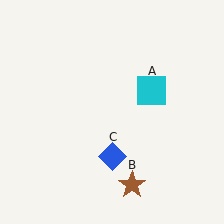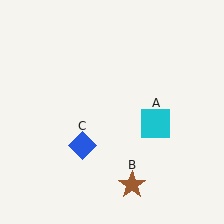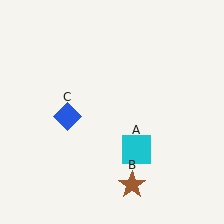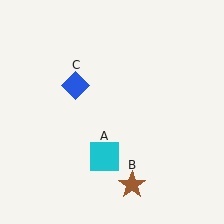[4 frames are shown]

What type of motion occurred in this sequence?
The cyan square (object A), blue diamond (object C) rotated clockwise around the center of the scene.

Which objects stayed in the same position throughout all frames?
Brown star (object B) remained stationary.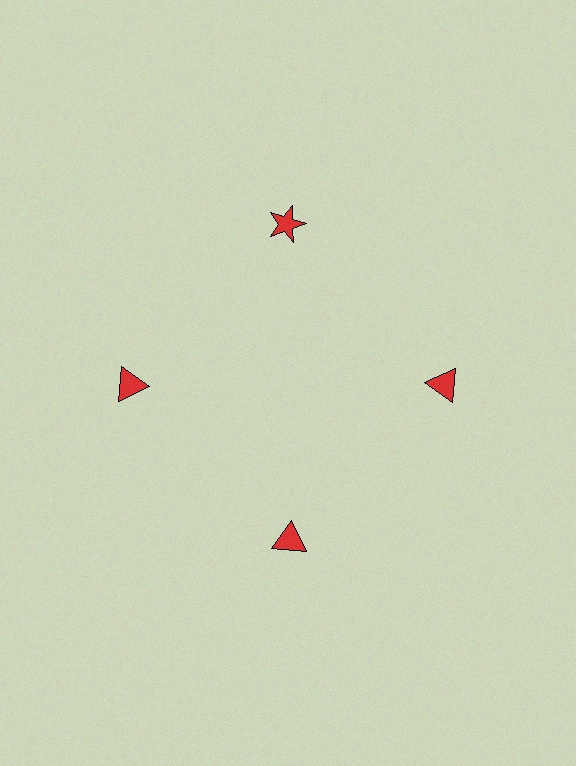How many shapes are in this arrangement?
There are 4 shapes arranged in a ring pattern.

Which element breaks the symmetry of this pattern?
The red star at roughly the 12 o'clock position breaks the symmetry. All other shapes are red triangles.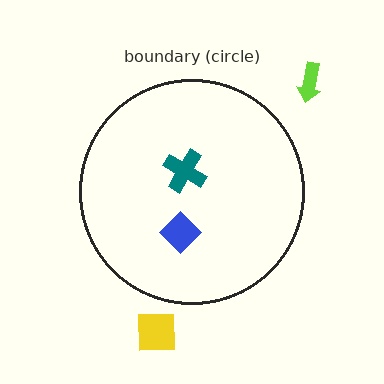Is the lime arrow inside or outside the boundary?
Outside.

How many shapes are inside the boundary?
2 inside, 2 outside.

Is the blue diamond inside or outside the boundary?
Inside.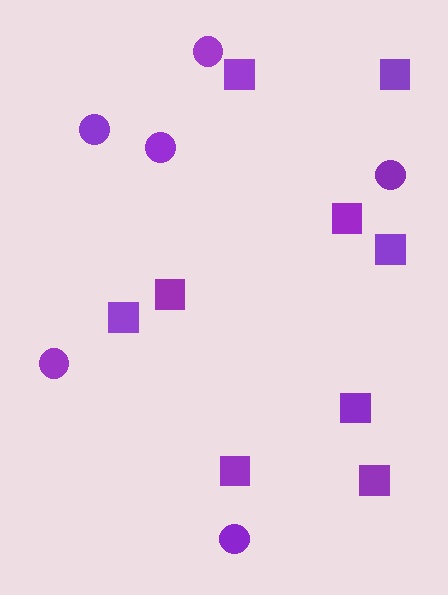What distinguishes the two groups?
There are 2 groups: one group of circles (6) and one group of squares (9).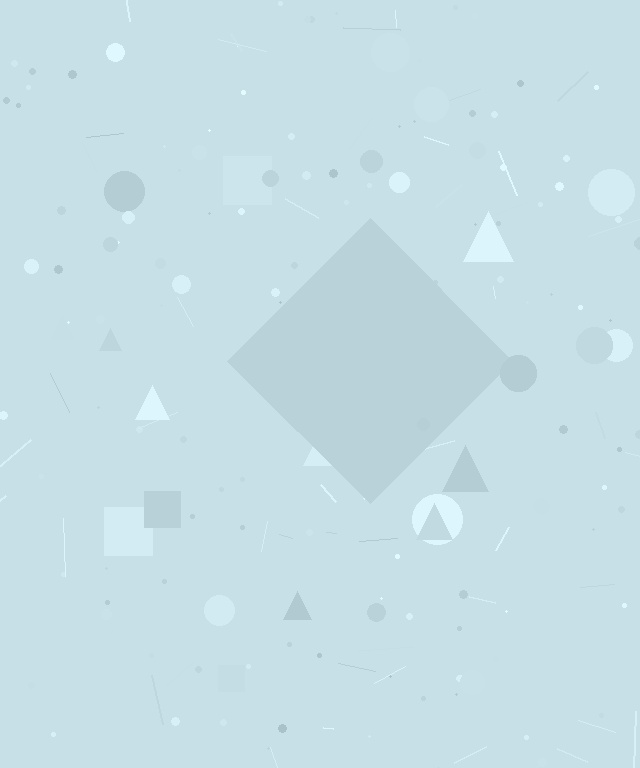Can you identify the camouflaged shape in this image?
The camouflaged shape is a diamond.